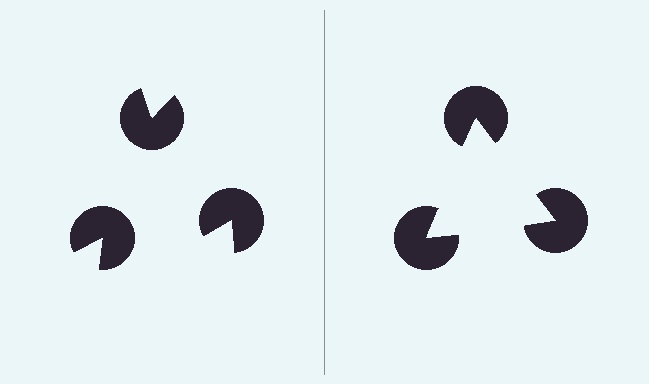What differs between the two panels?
The pac-man discs are positioned identically on both sides; only the wedge orientations differ. On the right they align to a triangle; on the left they are misaligned.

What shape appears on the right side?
An illusory triangle.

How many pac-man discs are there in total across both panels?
6 — 3 on each side.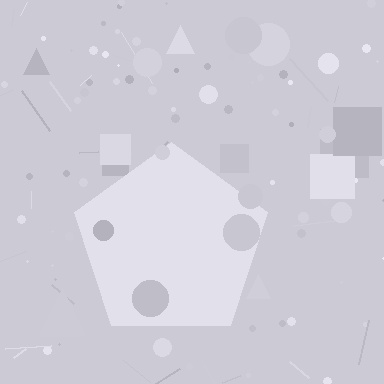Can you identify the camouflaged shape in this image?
The camouflaged shape is a pentagon.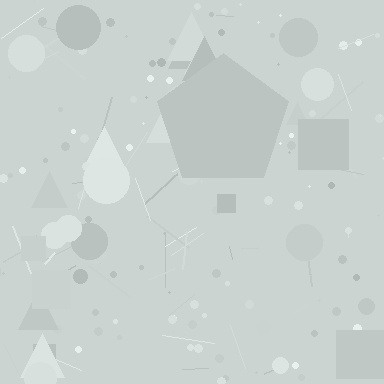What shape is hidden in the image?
A pentagon is hidden in the image.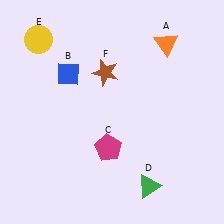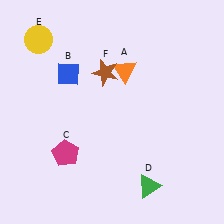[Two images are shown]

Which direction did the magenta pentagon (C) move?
The magenta pentagon (C) moved left.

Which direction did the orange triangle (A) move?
The orange triangle (A) moved left.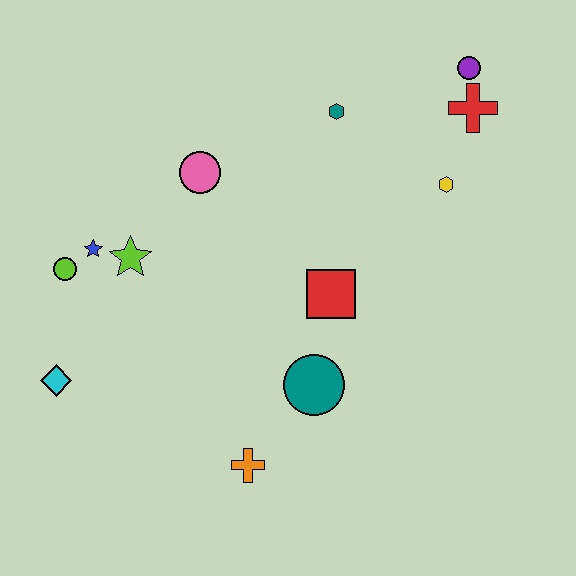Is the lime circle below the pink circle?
Yes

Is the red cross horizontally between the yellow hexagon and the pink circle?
No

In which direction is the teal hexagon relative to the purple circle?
The teal hexagon is to the left of the purple circle.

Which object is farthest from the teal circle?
The purple circle is farthest from the teal circle.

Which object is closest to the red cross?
The purple circle is closest to the red cross.